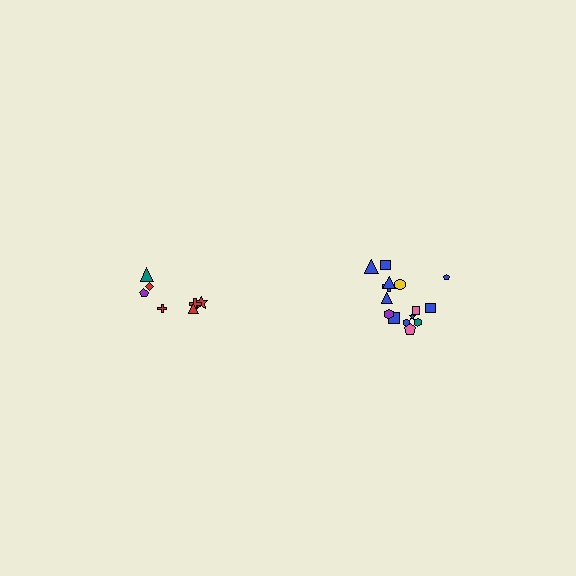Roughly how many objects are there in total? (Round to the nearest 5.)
Roughly 20 objects in total.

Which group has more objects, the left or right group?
The right group.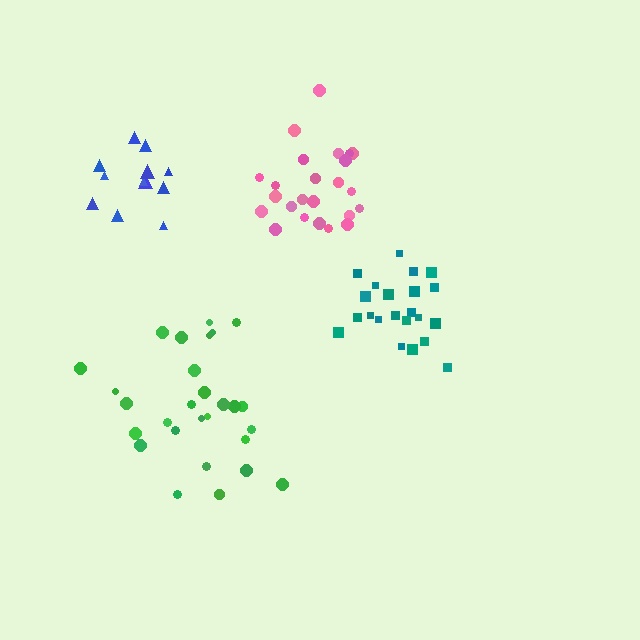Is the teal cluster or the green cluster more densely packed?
Teal.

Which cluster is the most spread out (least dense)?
Green.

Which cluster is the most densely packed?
Teal.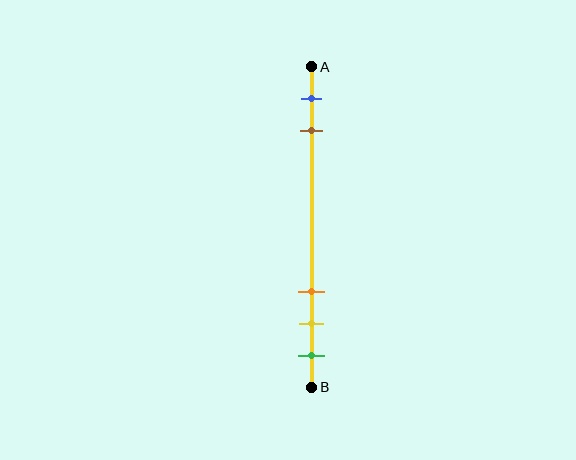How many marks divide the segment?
There are 5 marks dividing the segment.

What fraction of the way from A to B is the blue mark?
The blue mark is approximately 10% (0.1) of the way from A to B.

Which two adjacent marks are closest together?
The yellow and green marks are the closest adjacent pair.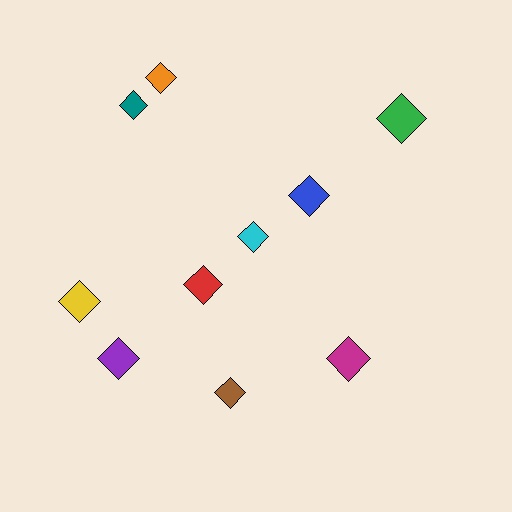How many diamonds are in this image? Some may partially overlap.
There are 10 diamonds.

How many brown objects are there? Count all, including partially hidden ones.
There is 1 brown object.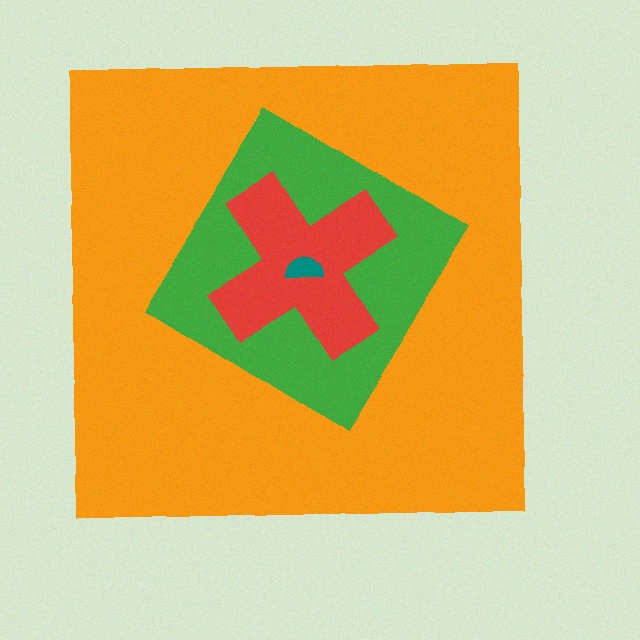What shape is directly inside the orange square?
The green diamond.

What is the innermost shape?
The teal semicircle.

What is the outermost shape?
The orange square.